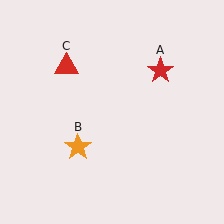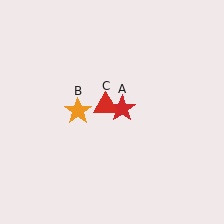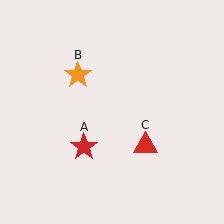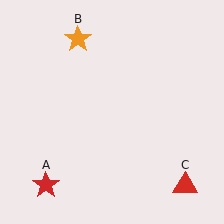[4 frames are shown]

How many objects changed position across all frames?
3 objects changed position: red star (object A), orange star (object B), red triangle (object C).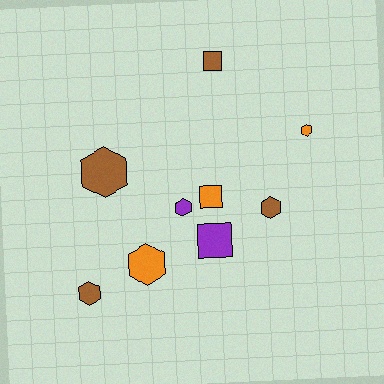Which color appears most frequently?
Brown, with 4 objects.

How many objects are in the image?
There are 9 objects.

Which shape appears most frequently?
Hexagon, with 6 objects.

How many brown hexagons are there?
There are 3 brown hexagons.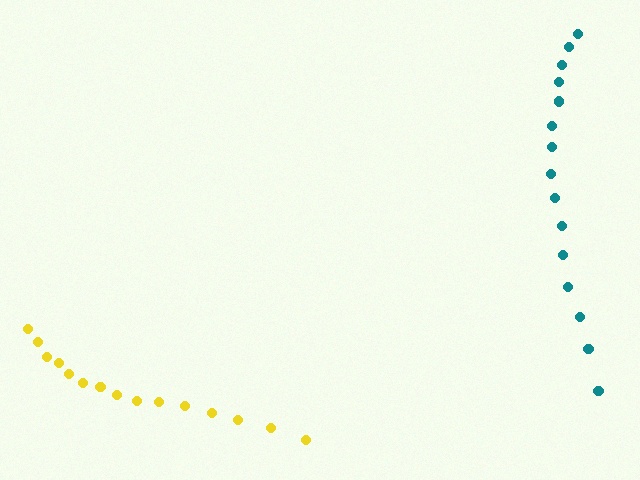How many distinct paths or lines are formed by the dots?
There are 2 distinct paths.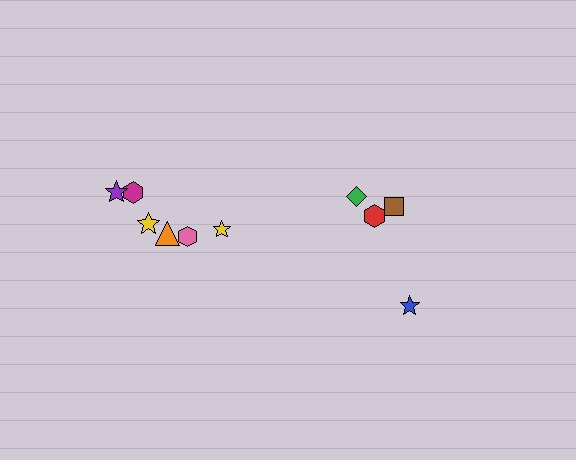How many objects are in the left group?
There are 6 objects.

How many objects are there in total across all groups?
There are 10 objects.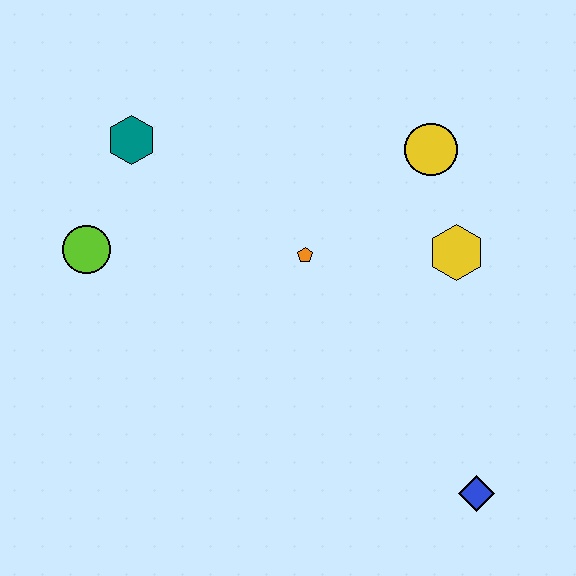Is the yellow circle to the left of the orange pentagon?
No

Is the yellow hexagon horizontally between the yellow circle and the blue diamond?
Yes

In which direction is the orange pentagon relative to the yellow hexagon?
The orange pentagon is to the left of the yellow hexagon.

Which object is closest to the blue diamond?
The yellow hexagon is closest to the blue diamond.